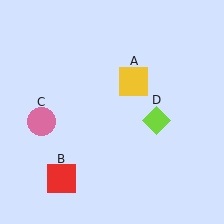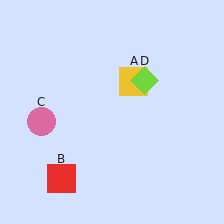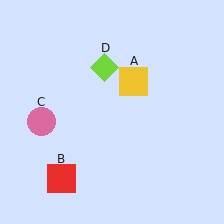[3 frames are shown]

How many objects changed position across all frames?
1 object changed position: lime diamond (object D).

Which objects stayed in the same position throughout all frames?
Yellow square (object A) and red square (object B) and pink circle (object C) remained stationary.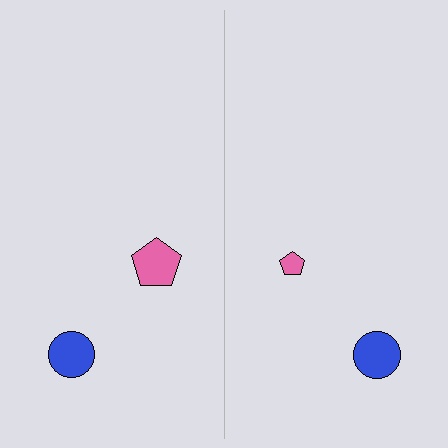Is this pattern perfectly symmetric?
No, the pattern is not perfectly symmetric. The pink pentagon on the right side has a different size than its mirror counterpart.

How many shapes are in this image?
There are 4 shapes in this image.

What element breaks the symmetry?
The pink pentagon on the right side has a different size than its mirror counterpart.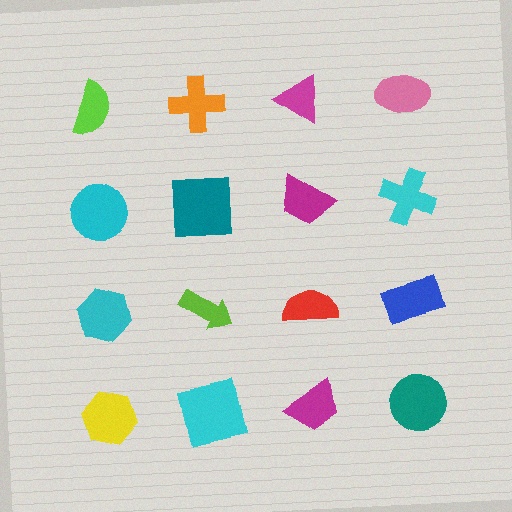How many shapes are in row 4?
4 shapes.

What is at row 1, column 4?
A pink ellipse.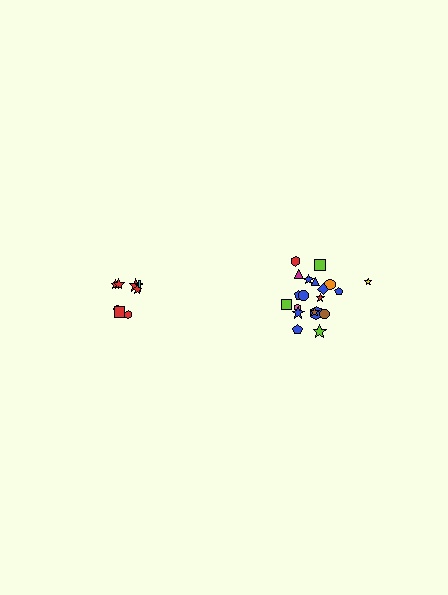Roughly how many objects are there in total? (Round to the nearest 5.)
Roughly 30 objects in total.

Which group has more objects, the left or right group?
The right group.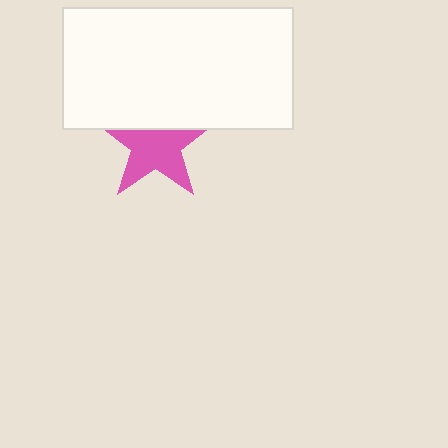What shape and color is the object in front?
The object in front is a white rectangle.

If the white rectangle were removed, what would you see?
You would see the complete pink star.